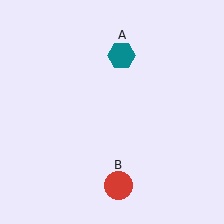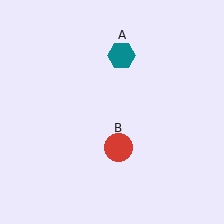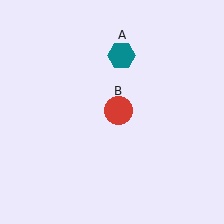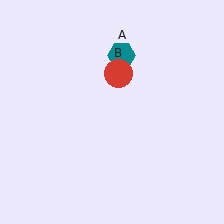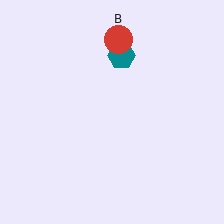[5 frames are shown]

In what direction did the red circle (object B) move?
The red circle (object B) moved up.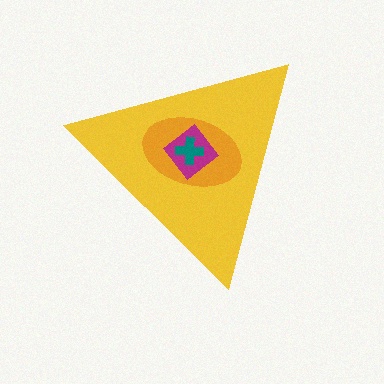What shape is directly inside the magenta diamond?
The teal cross.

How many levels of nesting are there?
4.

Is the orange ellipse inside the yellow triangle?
Yes.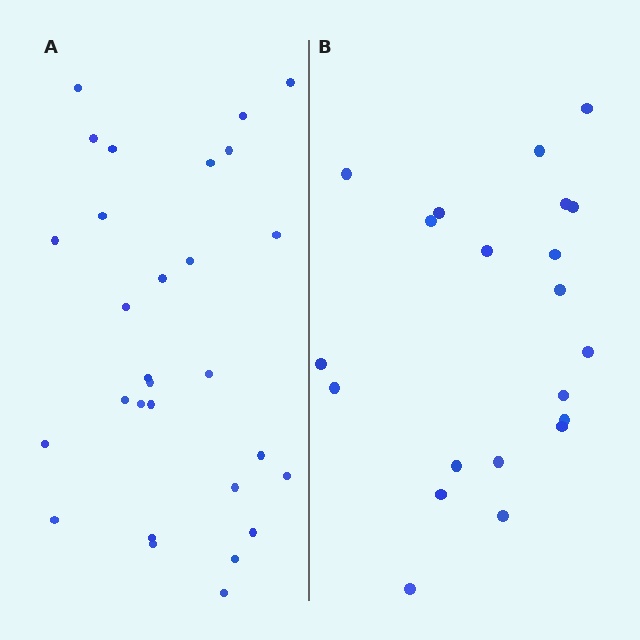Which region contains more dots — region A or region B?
Region A (the left region) has more dots.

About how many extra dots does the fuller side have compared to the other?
Region A has roughly 8 or so more dots than region B.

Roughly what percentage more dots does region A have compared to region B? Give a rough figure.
About 40% more.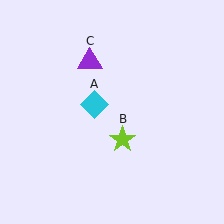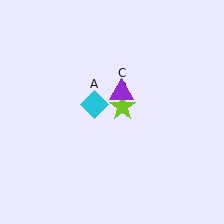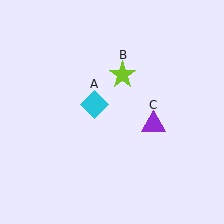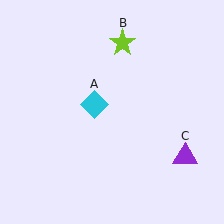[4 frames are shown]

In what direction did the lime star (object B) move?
The lime star (object B) moved up.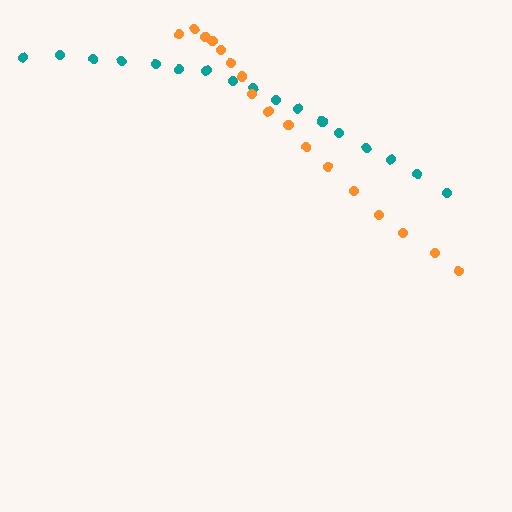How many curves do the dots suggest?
There are 2 distinct paths.